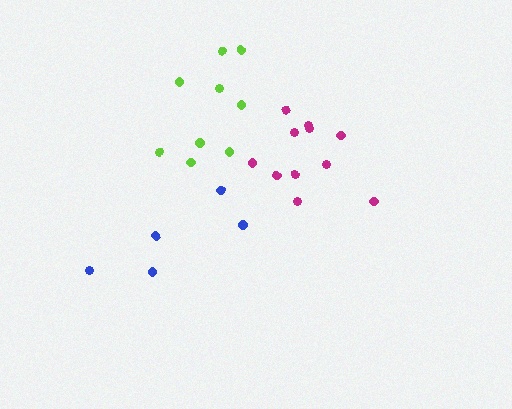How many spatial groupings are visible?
There are 3 spatial groupings.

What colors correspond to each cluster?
The clusters are colored: blue, magenta, lime.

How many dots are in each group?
Group 1: 5 dots, Group 2: 11 dots, Group 3: 9 dots (25 total).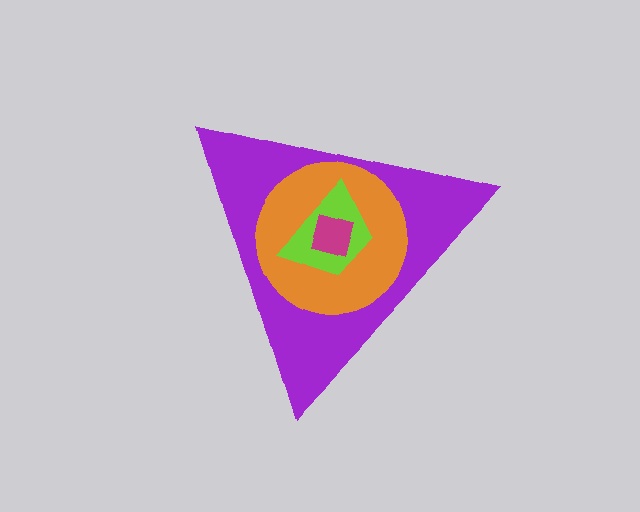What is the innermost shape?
The magenta square.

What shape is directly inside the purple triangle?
The orange circle.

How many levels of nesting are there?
4.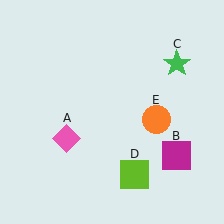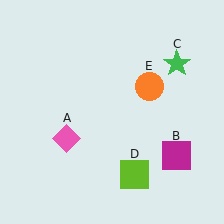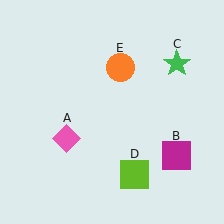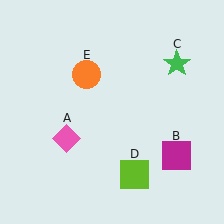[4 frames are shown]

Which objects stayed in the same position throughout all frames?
Pink diamond (object A) and magenta square (object B) and green star (object C) and lime square (object D) remained stationary.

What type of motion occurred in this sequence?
The orange circle (object E) rotated counterclockwise around the center of the scene.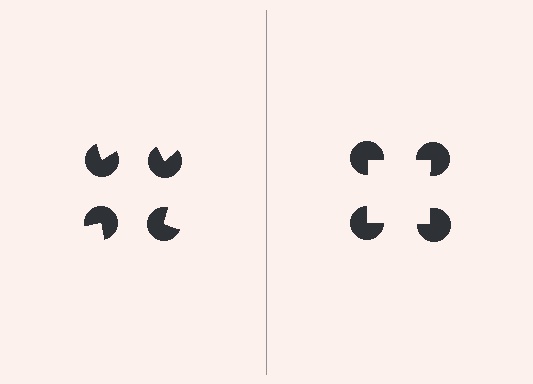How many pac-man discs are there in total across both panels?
8 — 4 on each side.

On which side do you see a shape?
An illusory square appears on the right side. On the left side the wedge cuts are rotated, so no coherent shape forms.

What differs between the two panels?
The pac-man discs are positioned identically on both sides; only the wedge orientations differ. On the right they align to a square; on the left they are misaligned.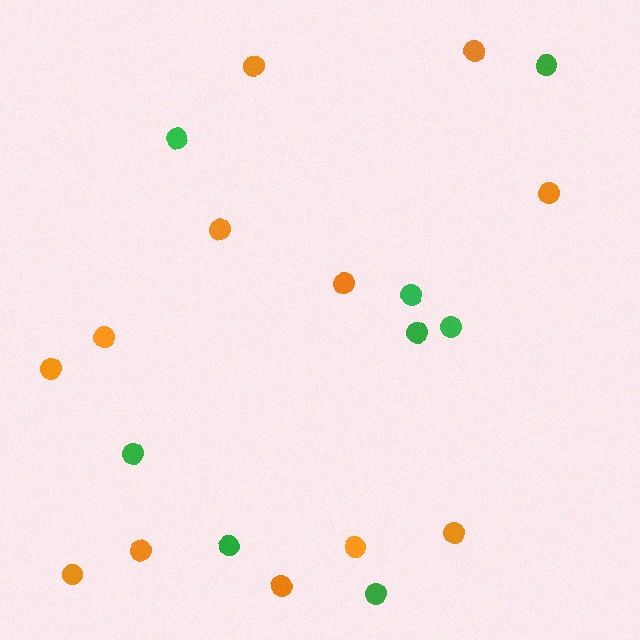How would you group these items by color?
There are 2 groups: one group of green circles (8) and one group of orange circles (12).